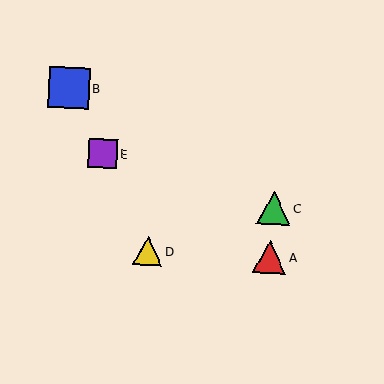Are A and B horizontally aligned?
No, A is at y≈257 and B is at y≈88.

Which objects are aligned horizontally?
Objects A, D are aligned horizontally.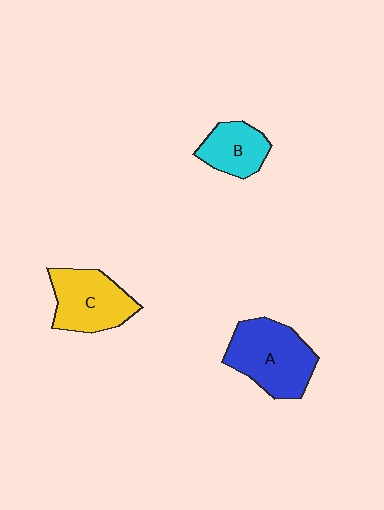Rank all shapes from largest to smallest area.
From largest to smallest: A (blue), C (yellow), B (cyan).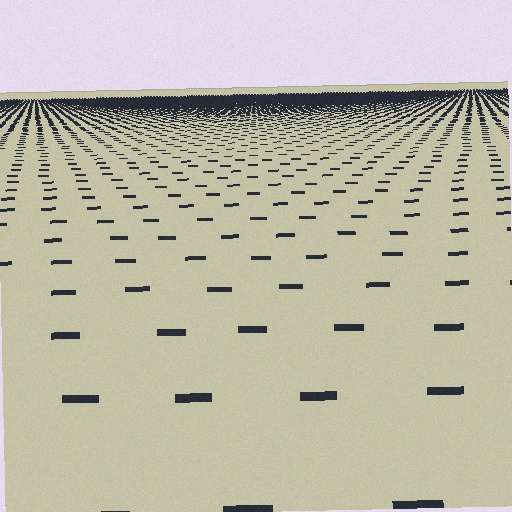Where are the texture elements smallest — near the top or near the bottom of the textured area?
Near the top.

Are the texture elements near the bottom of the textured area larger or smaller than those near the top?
Larger. Near the bottom, elements are closer to the viewer and appear at a bigger on-screen size.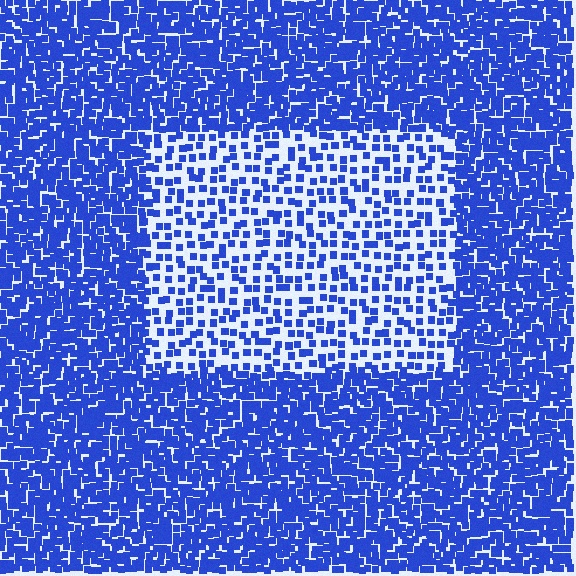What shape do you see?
I see a rectangle.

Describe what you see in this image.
The image contains small blue elements arranged at two different densities. A rectangle-shaped region is visible where the elements are less densely packed than the surrounding area.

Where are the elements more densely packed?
The elements are more densely packed outside the rectangle boundary.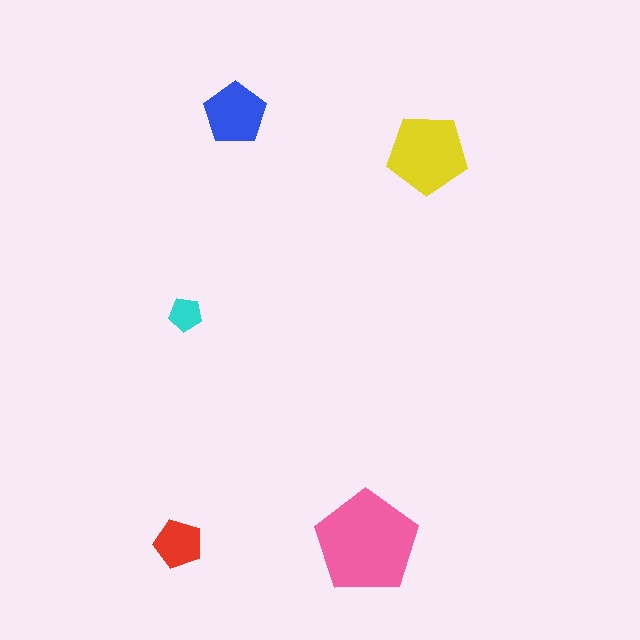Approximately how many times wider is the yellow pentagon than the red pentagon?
About 1.5 times wider.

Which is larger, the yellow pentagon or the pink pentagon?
The pink one.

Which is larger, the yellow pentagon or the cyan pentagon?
The yellow one.